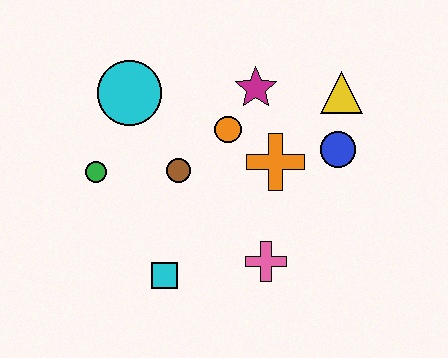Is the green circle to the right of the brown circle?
No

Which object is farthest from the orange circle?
The cyan square is farthest from the orange circle.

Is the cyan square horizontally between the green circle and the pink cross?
Yes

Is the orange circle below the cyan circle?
Yes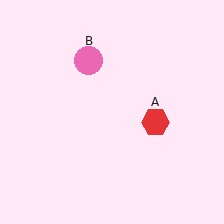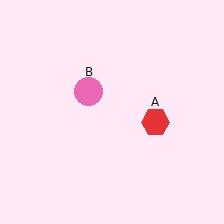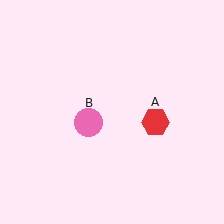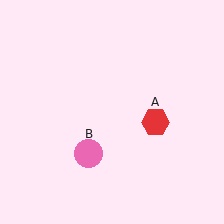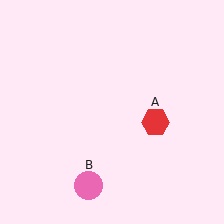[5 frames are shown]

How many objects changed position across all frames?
1 object changed position: pink circle (object B).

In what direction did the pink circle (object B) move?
The pink circle (object B) moved down.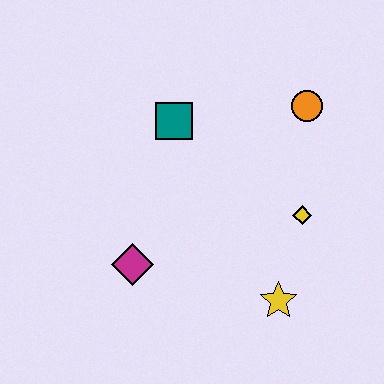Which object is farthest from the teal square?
The yellow star is farthest from the teal square.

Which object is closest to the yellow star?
The yellow diamond is closest to the yellow star.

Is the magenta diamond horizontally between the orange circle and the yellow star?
No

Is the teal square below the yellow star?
No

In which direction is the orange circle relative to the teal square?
The orange circle is to the right of the teal square.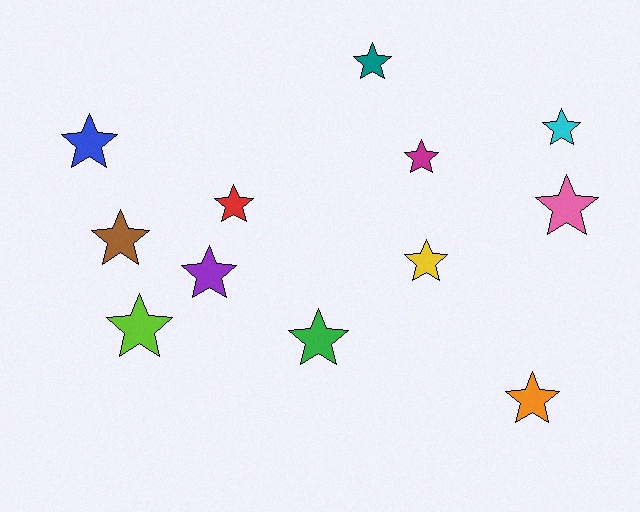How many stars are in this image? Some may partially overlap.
There are 12 stars.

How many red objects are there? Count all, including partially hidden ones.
There is 1 red object.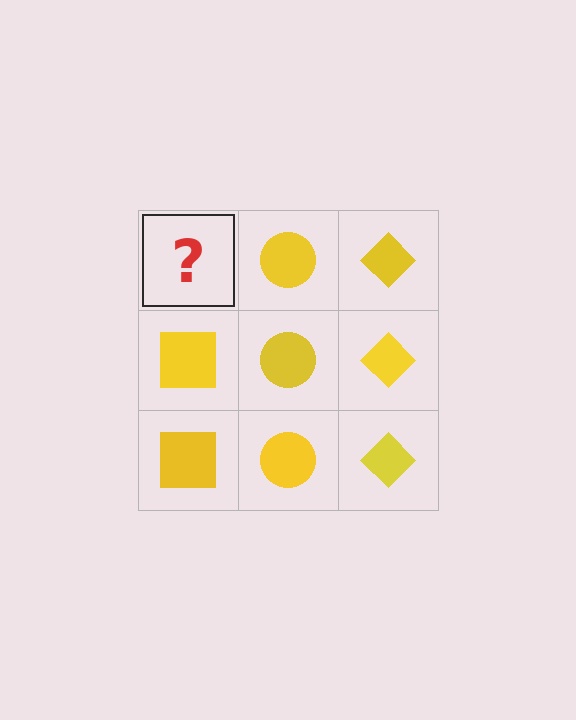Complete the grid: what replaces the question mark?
The question mark should be replaced with a yellow square.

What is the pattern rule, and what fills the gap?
The rule is that each column has a consistent shape. The gap should be filled with a yellow square.